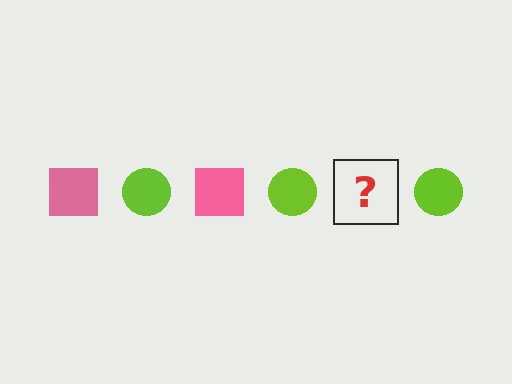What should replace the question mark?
The question mark should be replaced with a pink square.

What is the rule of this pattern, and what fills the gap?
The rule is that the pattern alternates between pink square and lime circle. The gap should be filled with a pink square.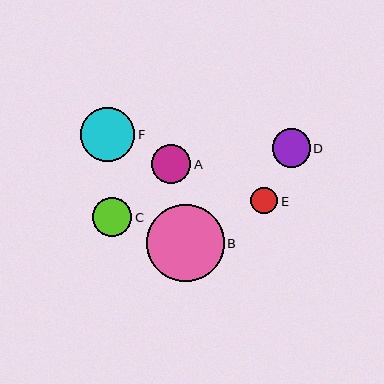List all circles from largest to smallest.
From largest to smallest: B, F, C, A, D, E.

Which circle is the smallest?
Circle E is the smallest with a size of approximately 27 pixels.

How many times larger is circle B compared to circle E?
Circle B is approximately 2.9 times the size of circle E.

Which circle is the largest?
Circle B is the largest with a size of approximately 78 pixels.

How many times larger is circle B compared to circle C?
Circle B is approximately 2.0 times the size of circle C.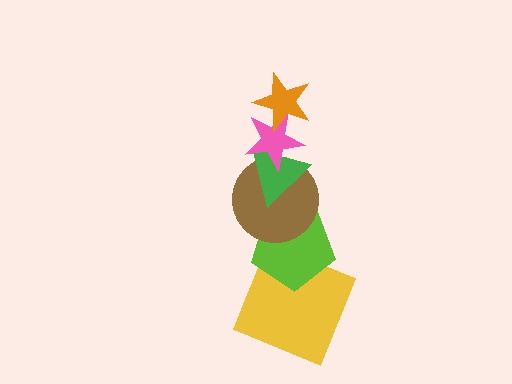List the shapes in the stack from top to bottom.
From top to bottom: the orange star, the pink star, the green triangle, the brown circle, the lime pentagon, the yellow square.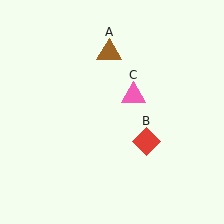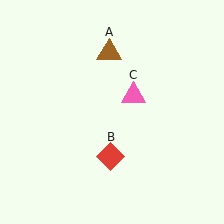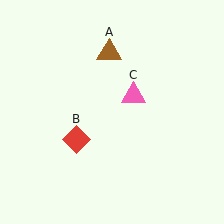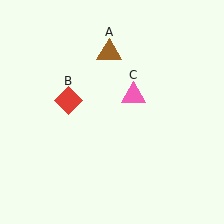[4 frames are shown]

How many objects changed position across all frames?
1 object changed position: red diamond (object B).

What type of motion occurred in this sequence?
The red diamond (object B) rotated clockwise around the center of the scene.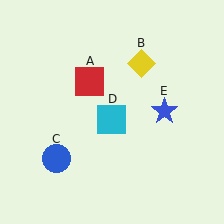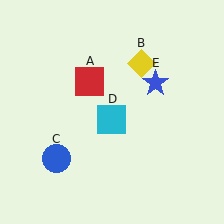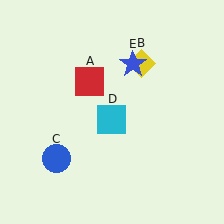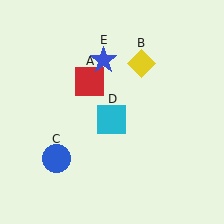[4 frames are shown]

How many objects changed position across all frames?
1 object changed position: blue star (object E).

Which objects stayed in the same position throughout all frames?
Red square (object A) and yellow diamond (object B) and blue circle (object C) and cyan square (object D) remained stationary.